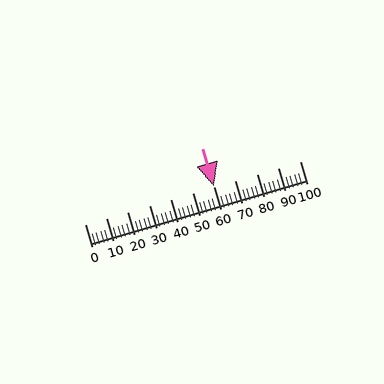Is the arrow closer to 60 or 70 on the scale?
The arrow is closer to 60.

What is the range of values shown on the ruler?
The ruler shows values from 0 to 100.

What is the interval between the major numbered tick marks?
The major tick marks are spaced 10 units apart.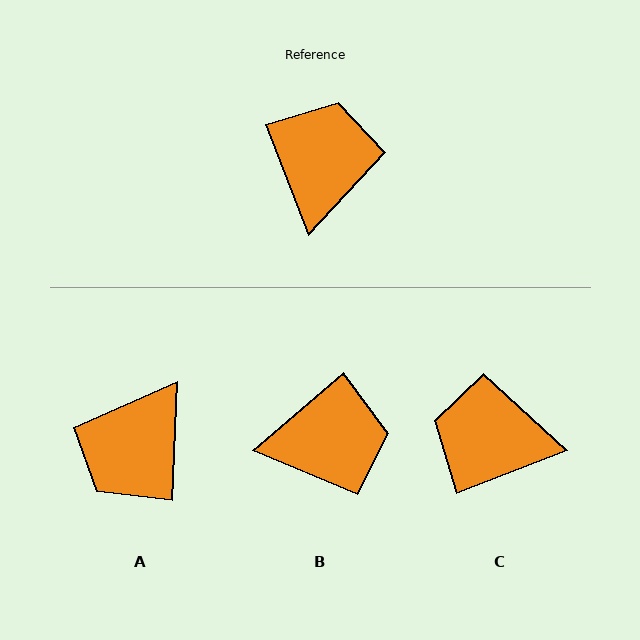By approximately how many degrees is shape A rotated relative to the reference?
Approximately 157 degrees counter-clockwise.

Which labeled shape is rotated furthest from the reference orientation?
A, about 157 degrees away.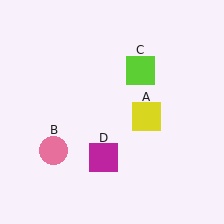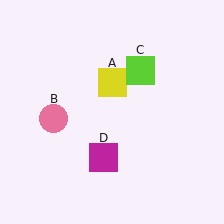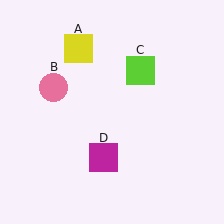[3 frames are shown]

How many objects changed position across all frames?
2 objects changed position: yellow square (object A), pink circle (object B).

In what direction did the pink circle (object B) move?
The pink circle (object B) moved up.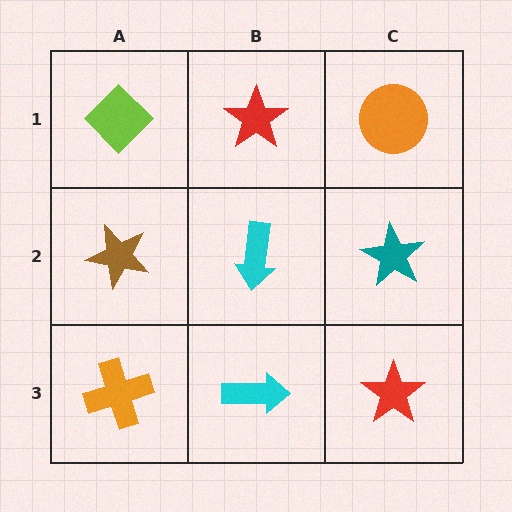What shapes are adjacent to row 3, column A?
A brown star (row 2, column A), a cyan arrow (row 3, column B).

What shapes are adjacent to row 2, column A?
A lime diamond (row 1, column A), an orange cross (row 3, column A), a cyan arrow (row 2, column B).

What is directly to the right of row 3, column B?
A red star.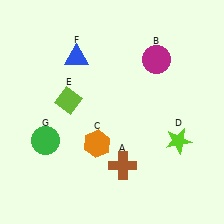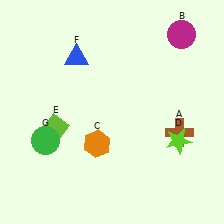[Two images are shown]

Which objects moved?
The objects that moved are: the brown cross (A), the magenta circle (B), the lime diamond (E).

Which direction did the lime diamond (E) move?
The lime diamond (E) moved down.